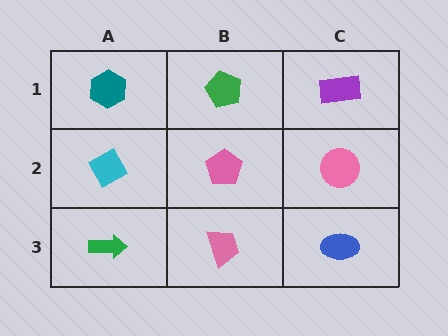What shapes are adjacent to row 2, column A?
A teal hexagon (row 1, column A), a green arrow (row 3, column A), a pink pentagon (row 2, column B).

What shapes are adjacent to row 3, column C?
A pink circle (row 2, column C), a pink trapezoid (row 3, column B).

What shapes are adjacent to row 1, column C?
A pink circle (row 2, column C), a green pentagon (row 1, column B).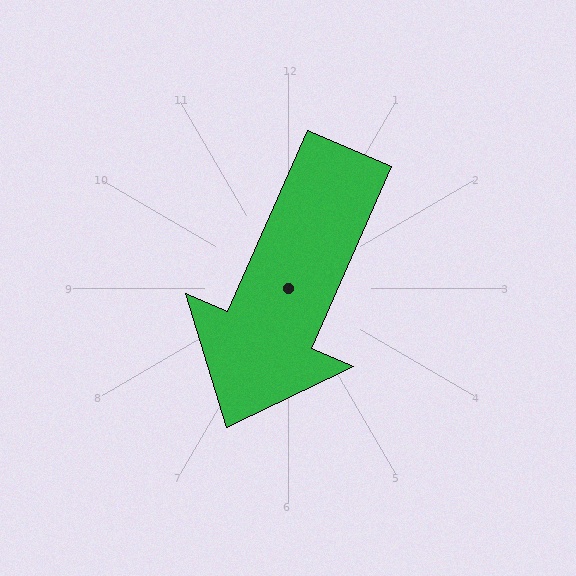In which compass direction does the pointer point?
Southwest.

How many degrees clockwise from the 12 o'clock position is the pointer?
Approximately 204 degrees.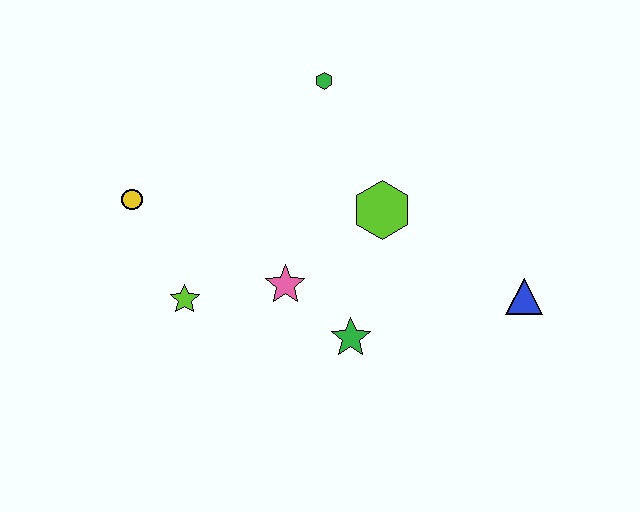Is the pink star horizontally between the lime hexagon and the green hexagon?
No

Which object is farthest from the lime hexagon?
The yellow circle is farthest from the lime hexagon.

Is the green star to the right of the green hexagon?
Yes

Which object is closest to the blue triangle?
The lime hexagon is closest to the blue triangle.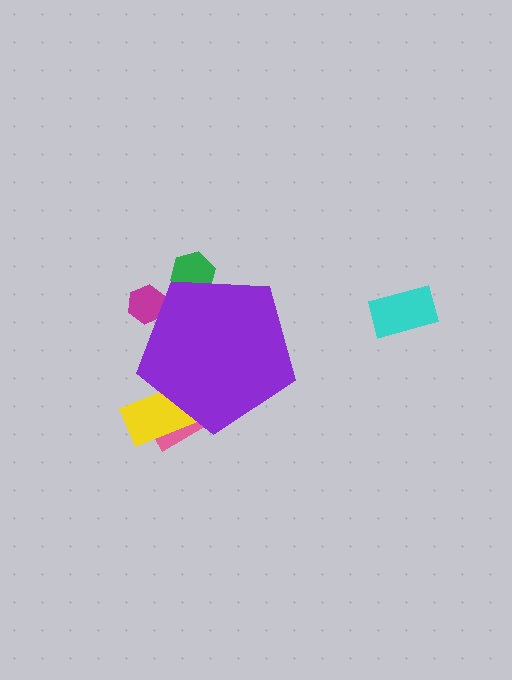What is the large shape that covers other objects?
A purple pentagon.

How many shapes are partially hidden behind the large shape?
4 shapes are partially hidden.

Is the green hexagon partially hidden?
Yes, the green hexagon is partially hidden behind the purple pentagon.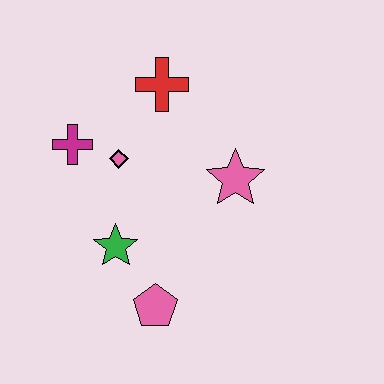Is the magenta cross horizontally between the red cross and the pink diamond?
No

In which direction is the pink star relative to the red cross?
The pink star is below the red cross.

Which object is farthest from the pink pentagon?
The red cross is farthest from the pink pentagon.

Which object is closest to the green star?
The pink pentagon is closest to the green star.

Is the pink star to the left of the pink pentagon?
No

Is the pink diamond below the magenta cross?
Yes